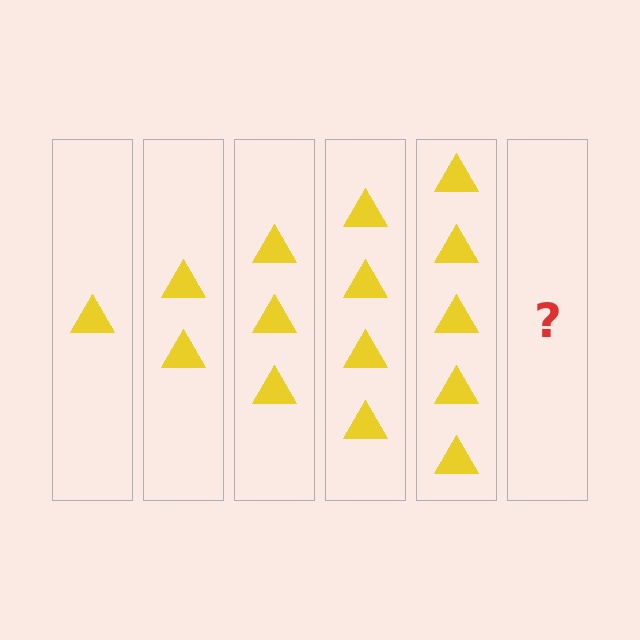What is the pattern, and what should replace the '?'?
The pattern is that each step adds one more triangle. The '?' should be 6 triangles.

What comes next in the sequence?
The next element should be 6 triangles.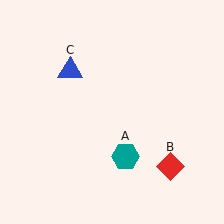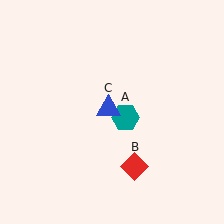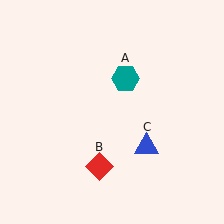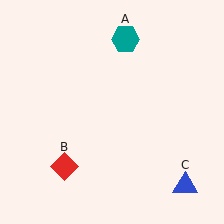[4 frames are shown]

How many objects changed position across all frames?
3 objects changed position: teal hexagon (object A), red diamond (object B), blue triangle (object C).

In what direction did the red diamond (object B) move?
The red diamond (object B) moved left.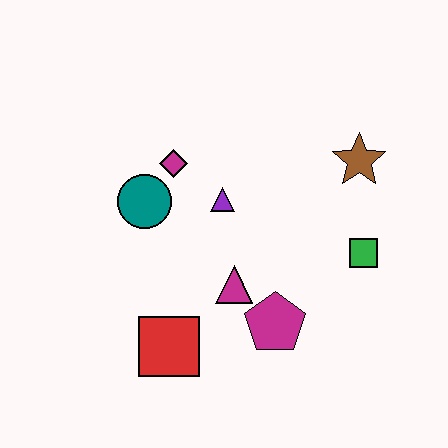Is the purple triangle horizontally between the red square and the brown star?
Yes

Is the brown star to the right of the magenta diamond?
Yes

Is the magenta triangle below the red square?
No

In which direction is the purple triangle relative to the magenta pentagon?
The purple triangle is above the magenta pentagon.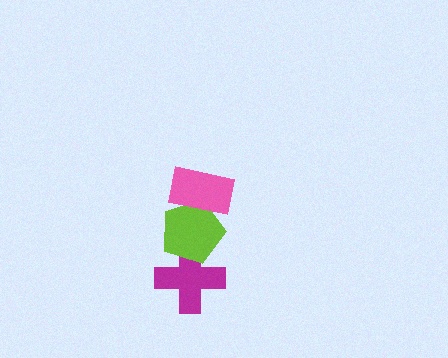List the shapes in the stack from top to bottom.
From top to bottom: the pink rectangle, the lime pentagon, the magenta cross.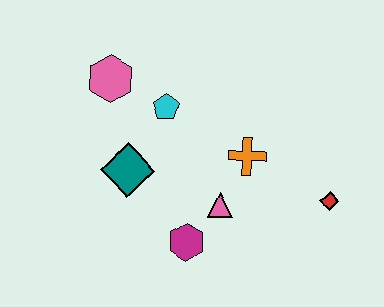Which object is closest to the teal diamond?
The cyan pentagon is closest to the teal diamond.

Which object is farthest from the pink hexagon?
The red diamond is farthest from the pink hexagon.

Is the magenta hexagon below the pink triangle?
Yes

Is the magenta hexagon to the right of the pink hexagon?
Yes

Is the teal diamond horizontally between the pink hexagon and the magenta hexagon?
Yes